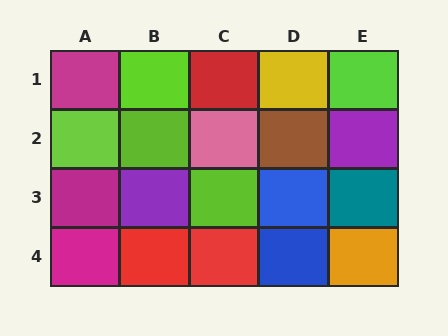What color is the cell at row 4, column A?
Magenta.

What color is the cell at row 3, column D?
Blue.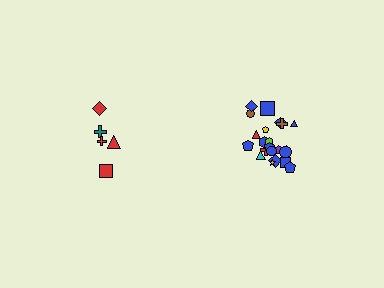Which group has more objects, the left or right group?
The right group.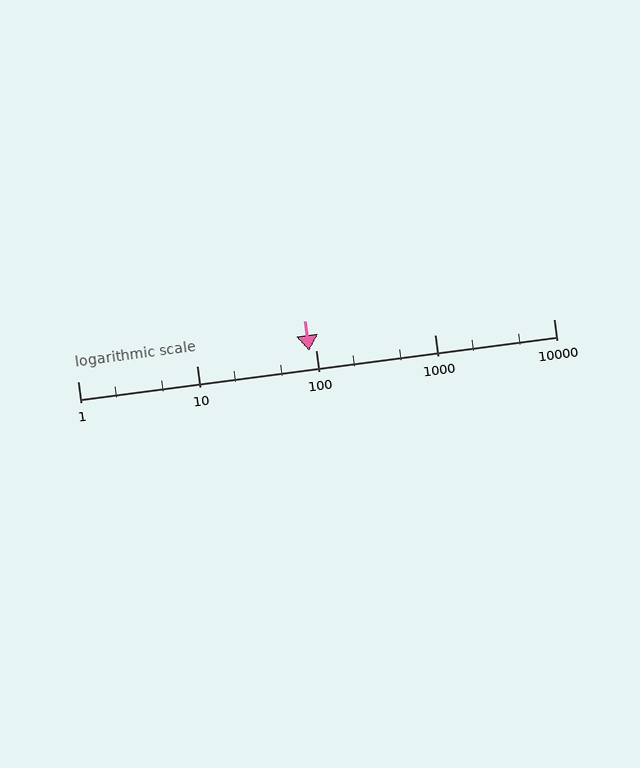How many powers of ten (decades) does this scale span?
The scale spans 4 decades, from 1 to 10000.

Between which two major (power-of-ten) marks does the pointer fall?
The pointer is between 10 and 100.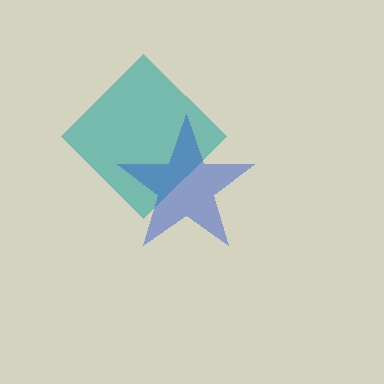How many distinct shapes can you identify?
There are 2 distinct shapes: a teal diamond, a blue star.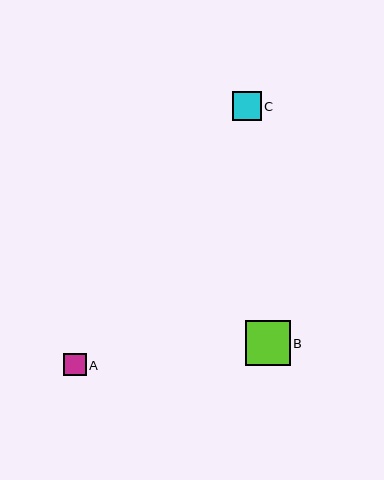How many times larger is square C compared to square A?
Square C is approximately 1.3 times the size of square A.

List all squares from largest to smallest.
From largest to smallest: B, C, A.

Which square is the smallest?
Square A is the smallest with a size of approximately 22 pixels.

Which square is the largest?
Square B is the largest with a size of approximately 44 pixels.